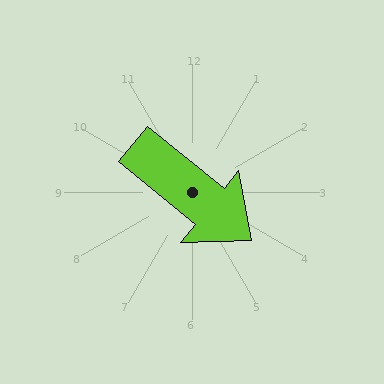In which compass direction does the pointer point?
Southeast.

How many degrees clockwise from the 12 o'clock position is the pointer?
Approximately 129 degrees.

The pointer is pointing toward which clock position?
Roughly 4 o'clock.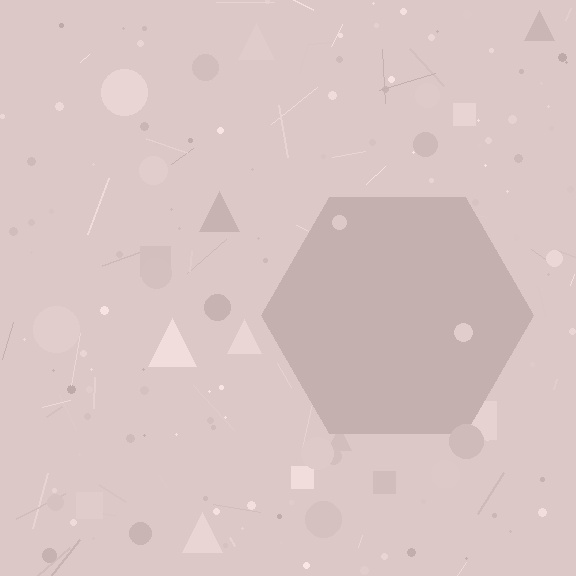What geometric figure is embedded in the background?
A hexagon is embedded in the background.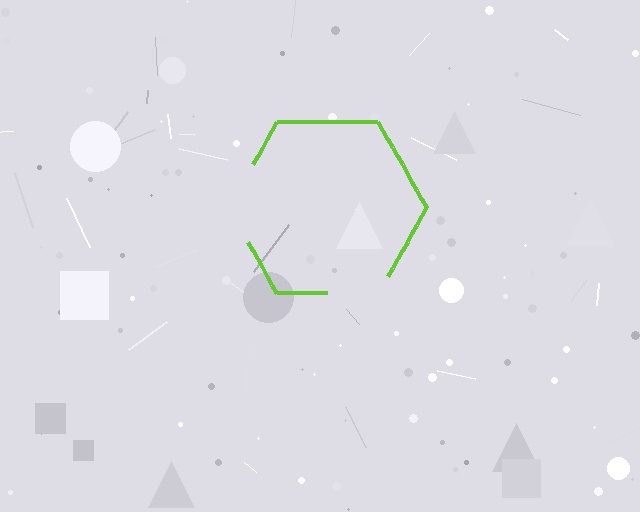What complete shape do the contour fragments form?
The contour fragments form a hexagon.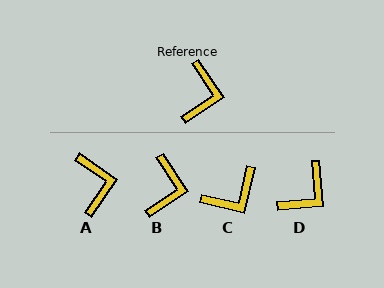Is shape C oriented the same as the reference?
No, it is off by about 47 degrees.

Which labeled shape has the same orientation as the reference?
B.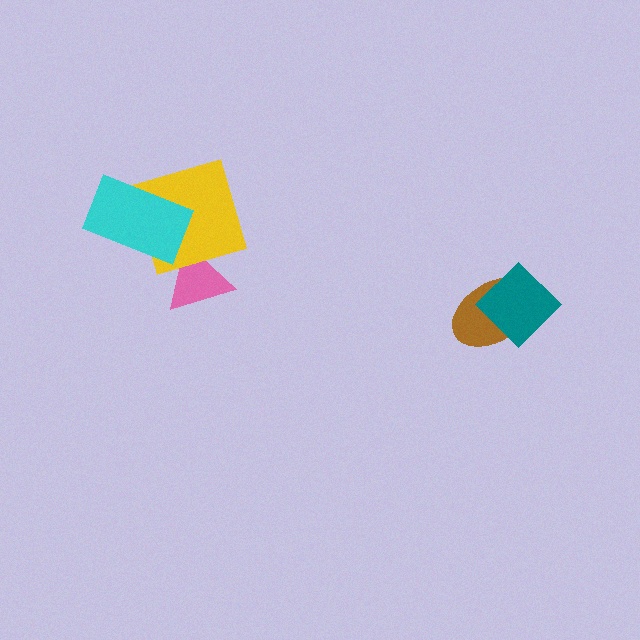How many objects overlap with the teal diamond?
1 object overlaps with the teal diamond.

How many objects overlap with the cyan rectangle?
1 object overlaps with the cyan rectangle.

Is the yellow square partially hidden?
Yes, it is partially covered by another shape.